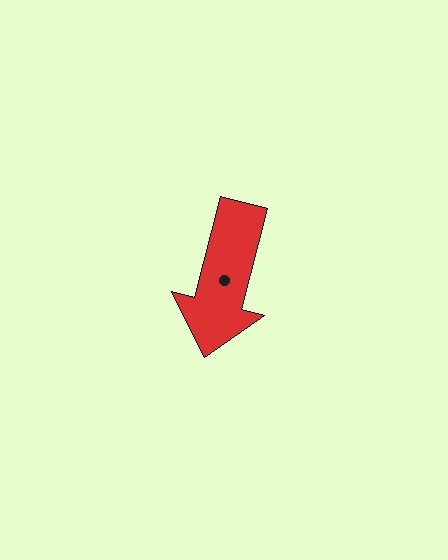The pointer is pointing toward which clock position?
Roughly 6 o'clock.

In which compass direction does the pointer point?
South.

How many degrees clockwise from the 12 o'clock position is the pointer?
Approximately 194 degrees.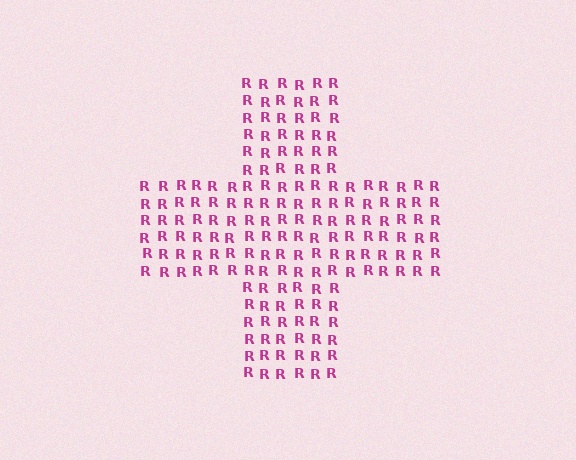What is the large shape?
The large shape is a cross.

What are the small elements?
The small elements are letter R's.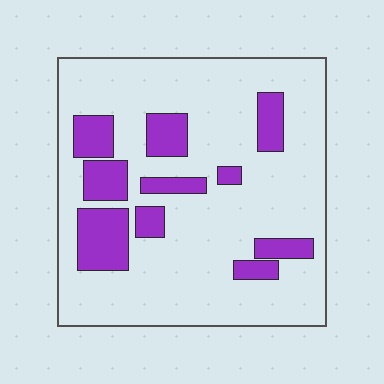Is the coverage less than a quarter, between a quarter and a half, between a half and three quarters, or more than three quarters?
Less than a quarter.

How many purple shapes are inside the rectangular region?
10.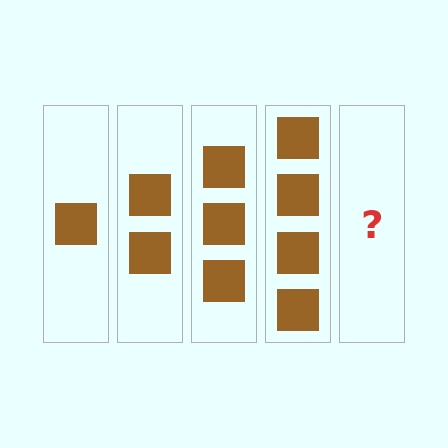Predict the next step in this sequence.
The next step is 5 squares.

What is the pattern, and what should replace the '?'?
The pattern is that each step adds one more square. The '?' should be 5 squares.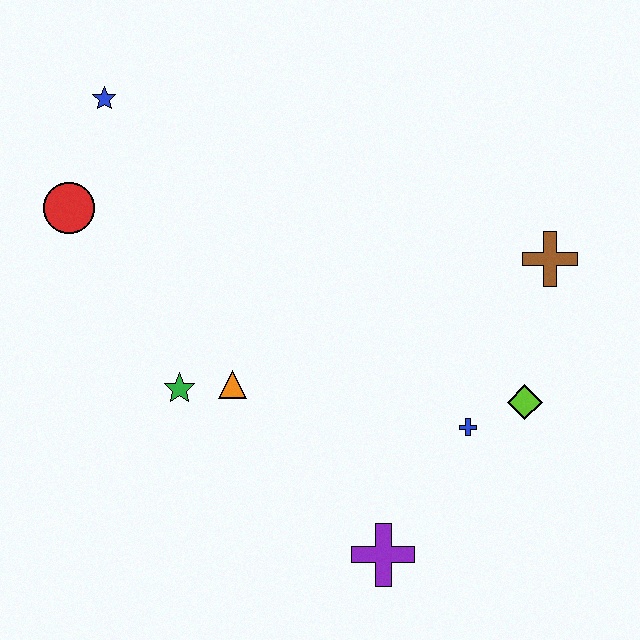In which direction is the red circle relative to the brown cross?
The red circle is to the left of the brown cross.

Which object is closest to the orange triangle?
The green star is closest to the orange triangle.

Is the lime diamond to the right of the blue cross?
Yes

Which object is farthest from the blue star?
The purple cross is farthest from the blue star.